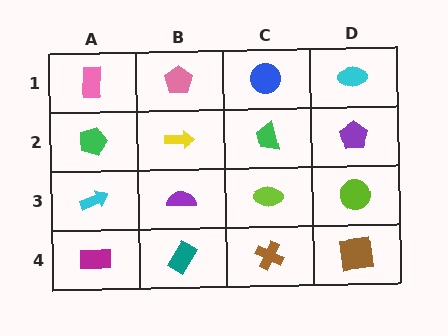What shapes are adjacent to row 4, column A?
A cyan arrow (row 3, column A), a teal rectangle (row 4, column B).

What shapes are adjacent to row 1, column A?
A green pentagon (row 2, column A), a pink pentagon (row 1, column B).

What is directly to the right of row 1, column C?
A cyan ellipse.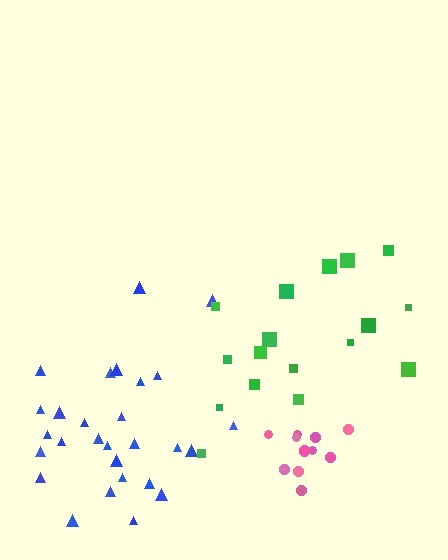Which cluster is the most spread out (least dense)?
Green.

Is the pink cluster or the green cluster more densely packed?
Pink.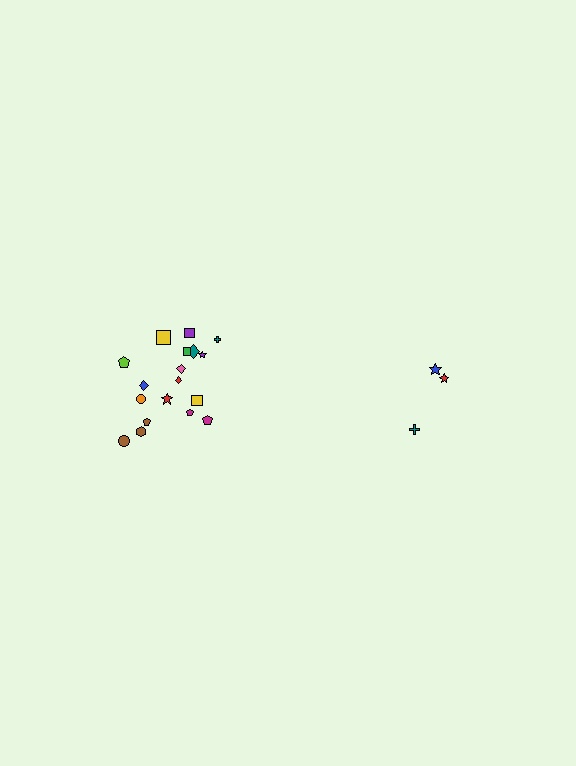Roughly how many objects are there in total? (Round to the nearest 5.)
Roughly 20 objects in total.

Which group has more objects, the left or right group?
The left group.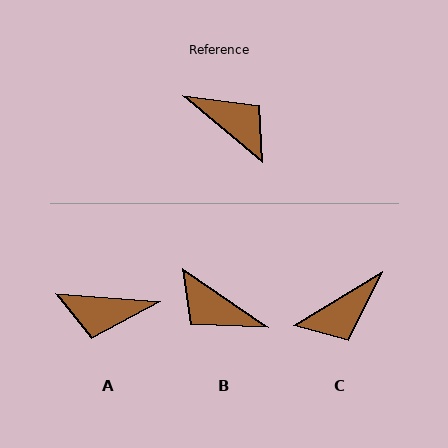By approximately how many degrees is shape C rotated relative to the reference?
Approximately 109 degrees clockwise.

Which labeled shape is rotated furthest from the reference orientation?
B, about 174 degrees away.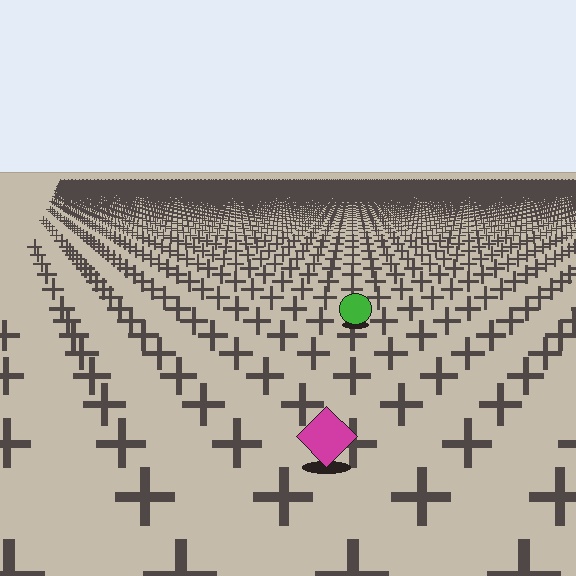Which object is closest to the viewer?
The magenta diamond is closest. The texture marks near it are larger and more spread out.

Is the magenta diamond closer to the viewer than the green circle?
Yes. The magenta diamond is closer — you can tell from the texture gradient: the ground texture is coarser near it.